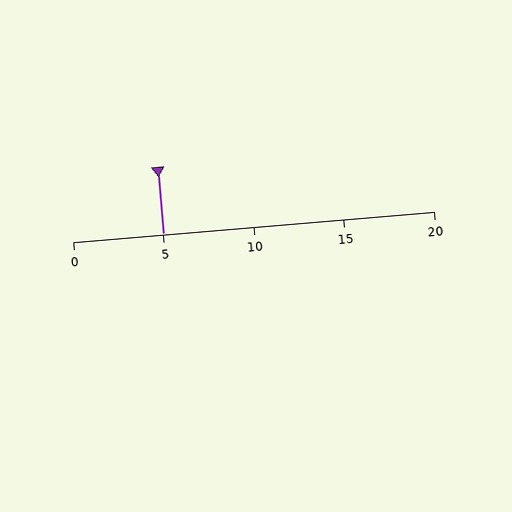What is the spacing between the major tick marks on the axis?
The major ticks are spaced 5 apart.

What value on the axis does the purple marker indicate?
The marker indicates approximately 5.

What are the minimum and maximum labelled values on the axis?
The axis runs from 0 to 20.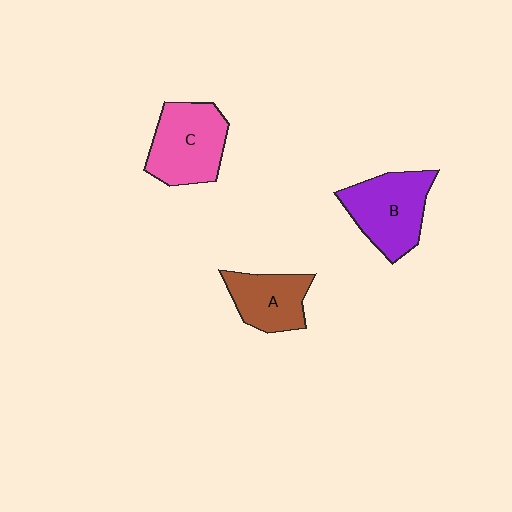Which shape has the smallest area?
Shape A (brown).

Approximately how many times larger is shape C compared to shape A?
Approximately 1.3 times.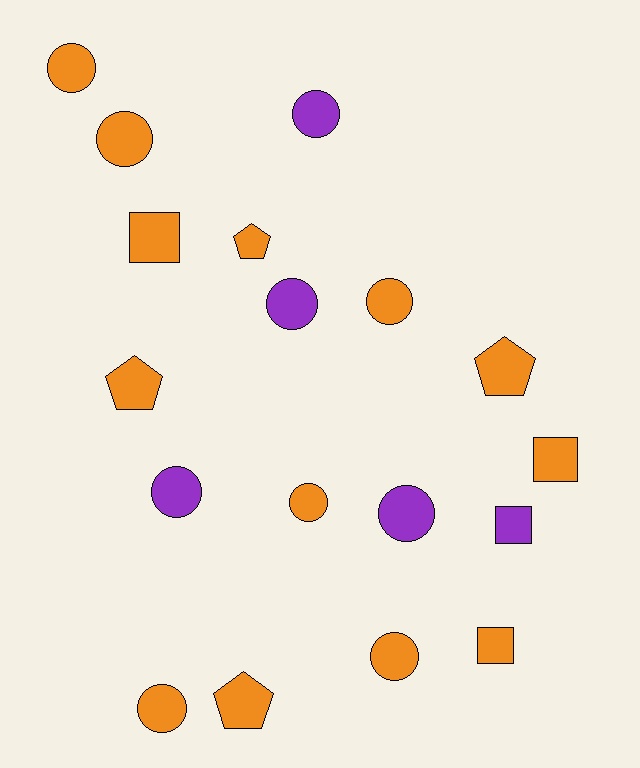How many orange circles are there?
There are 6 orange circles.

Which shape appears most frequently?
Circle, with 10 objects.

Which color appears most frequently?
Orange, with 13 objects.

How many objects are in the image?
There are 18 objects.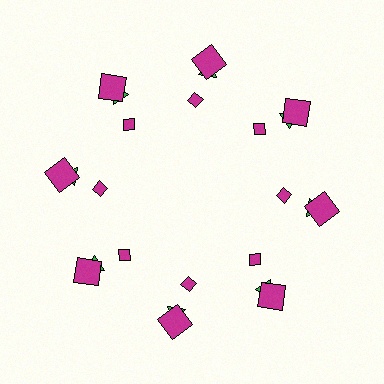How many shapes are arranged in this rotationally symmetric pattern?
There are 24 shapes, arranged in 8 groups of 3.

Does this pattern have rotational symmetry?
Yes, this pattern has 8-fold rotational symmetry. It looks the same after rotating 45 degrees around the center.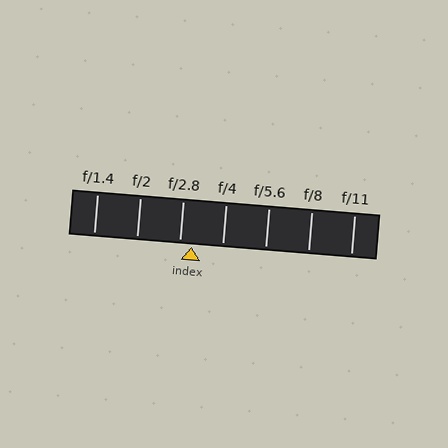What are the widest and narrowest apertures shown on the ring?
The widest aperture shown is f/1.4 and the narrowest is f/11.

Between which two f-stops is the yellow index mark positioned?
The index mark is between f/2.8 and f/4.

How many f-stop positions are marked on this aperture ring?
There are 7 f-stop positions marked.